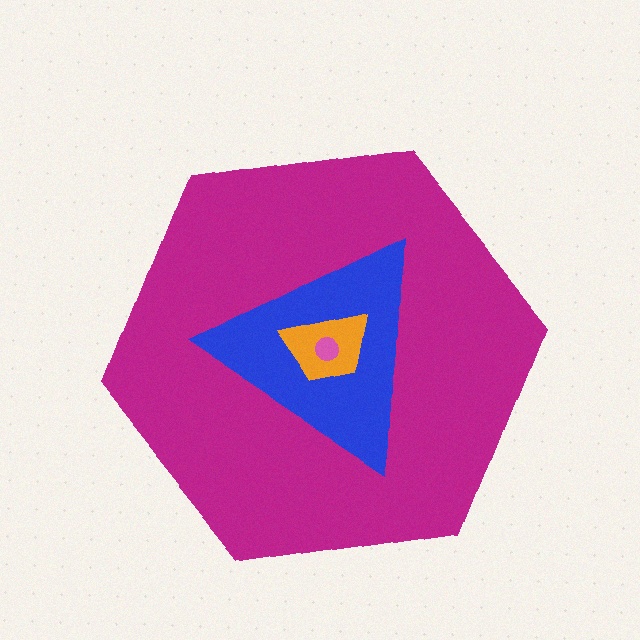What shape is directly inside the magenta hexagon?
The blue triangle.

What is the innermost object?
The pink circle.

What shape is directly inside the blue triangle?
The orange trapezoid.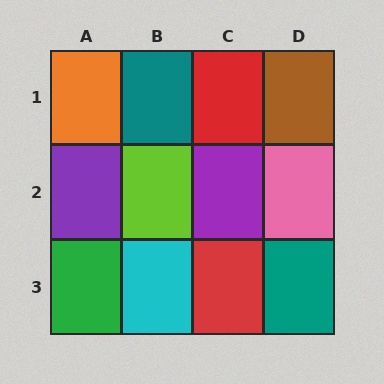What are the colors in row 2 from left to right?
Purple, lime, purple, pink.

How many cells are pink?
1 cell is pink.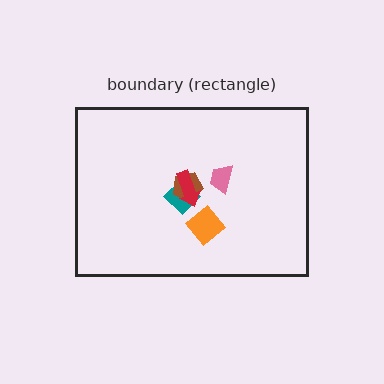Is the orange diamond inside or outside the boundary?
Inside.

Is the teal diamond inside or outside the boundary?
Inside.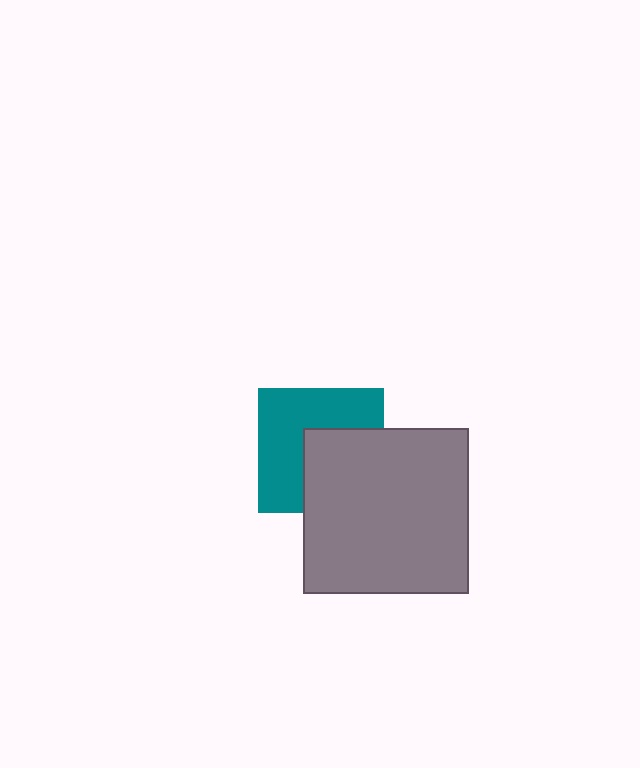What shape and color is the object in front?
The object in front is a gray square.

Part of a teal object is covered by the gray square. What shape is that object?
It is a square.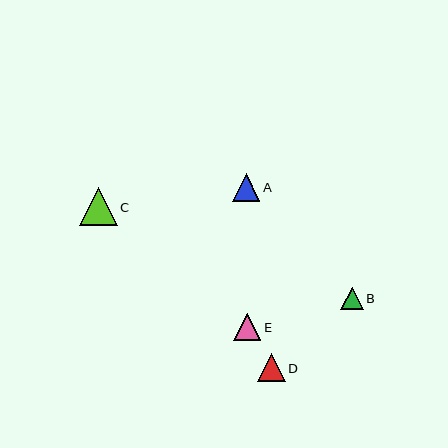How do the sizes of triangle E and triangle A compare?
Triangle E and triangle A are approximately the same size.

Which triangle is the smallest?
Triangle B is the smallest with a size of approximately 23 pixels.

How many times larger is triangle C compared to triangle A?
Triangle C is approximately 1.4 times the size of triangle A.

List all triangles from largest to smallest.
From largest to smallest: C, D, E, A, B.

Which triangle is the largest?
Triangle C is the largest with a size of approximately 38 pixels.